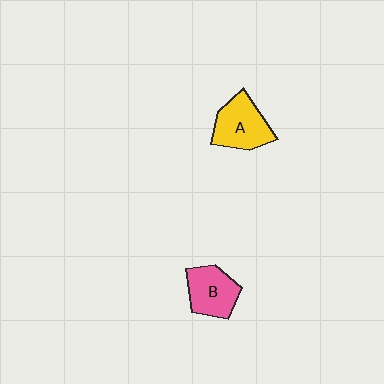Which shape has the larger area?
Shape A (yellow).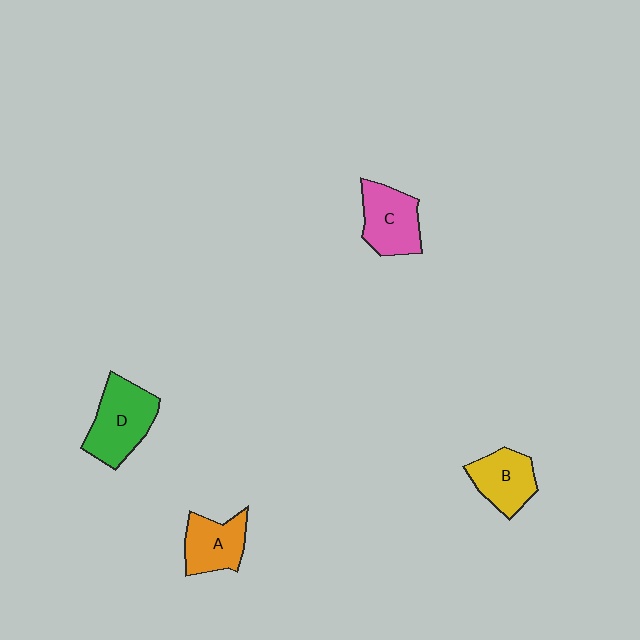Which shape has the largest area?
Shape D (green).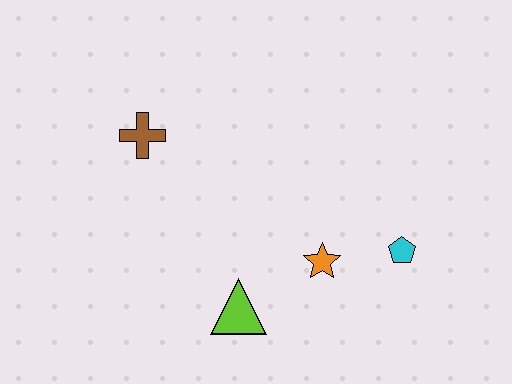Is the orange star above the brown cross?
No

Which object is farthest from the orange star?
The brown cross is farthest from the orange star.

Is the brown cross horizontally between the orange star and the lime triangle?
No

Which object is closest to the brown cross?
The lime triangle is closest to the brown cross.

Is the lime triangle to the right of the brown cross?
Yes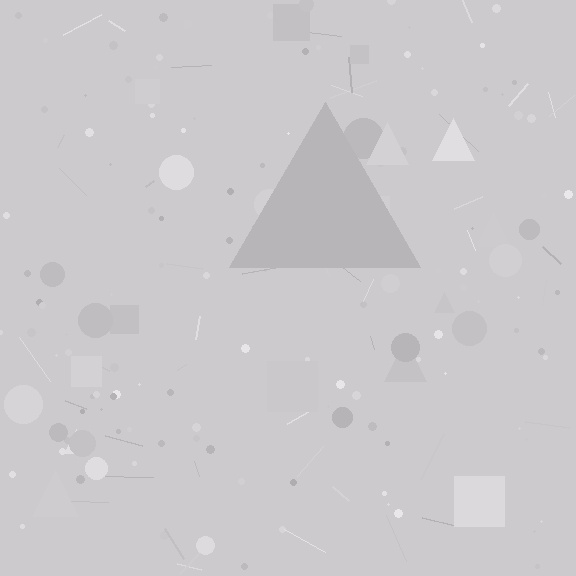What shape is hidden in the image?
A triangle is hidden in the image.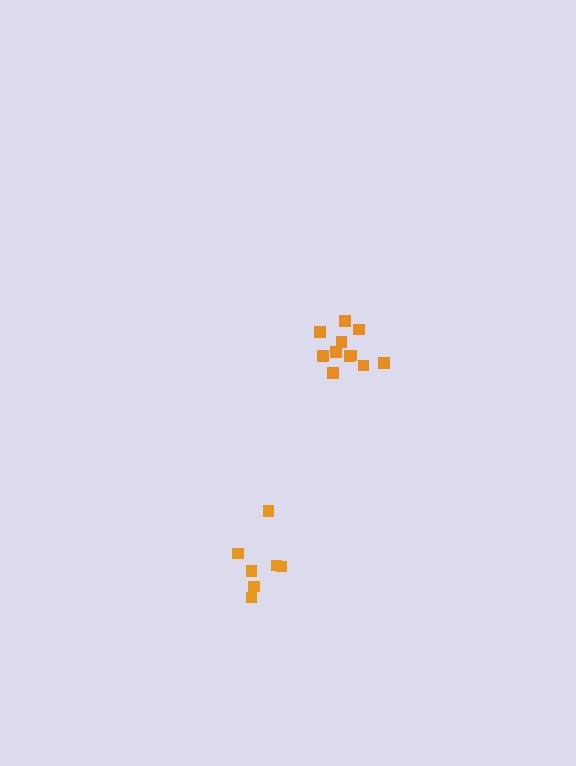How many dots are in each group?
Group 1: 7 dots, Group 2: 11 dots (18 total).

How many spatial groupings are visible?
There are 2 spatial groupings.